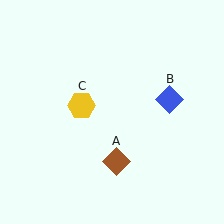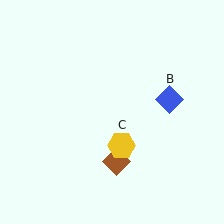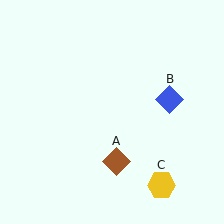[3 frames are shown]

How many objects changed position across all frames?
1 object changed position: yellow hexagon (object C).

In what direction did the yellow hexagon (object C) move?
The yellow hexagon (object C) moved down and to the right.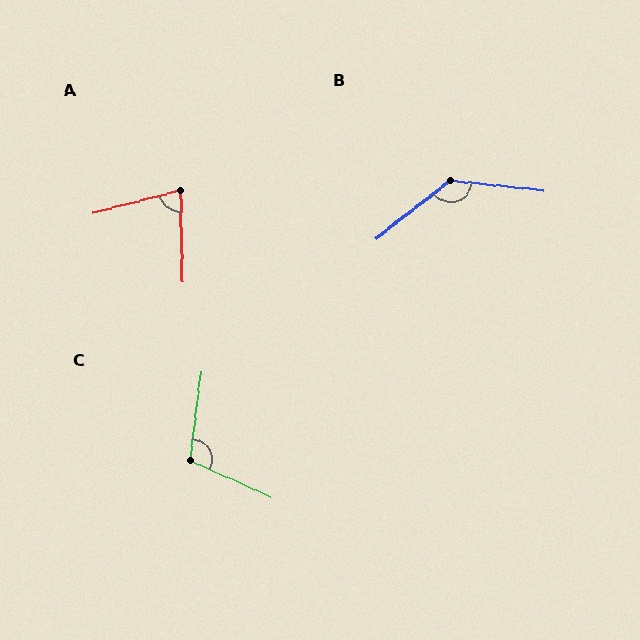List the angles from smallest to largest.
A (76°), C (107°), B (136°).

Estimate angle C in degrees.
Approximately 107 degrees.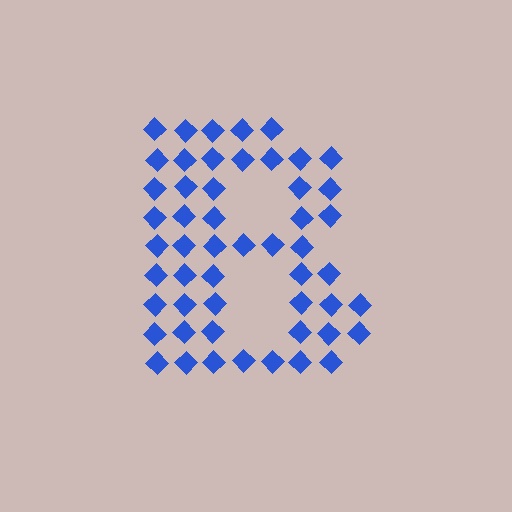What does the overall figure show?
The overall figure shows the letter B.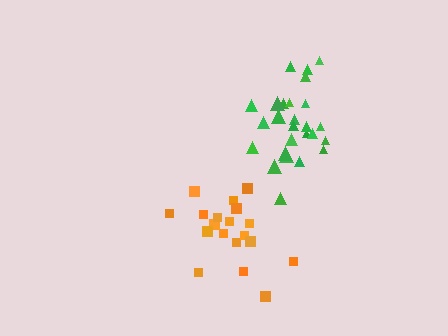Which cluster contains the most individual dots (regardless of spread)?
Green (26).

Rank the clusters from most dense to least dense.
green, orange.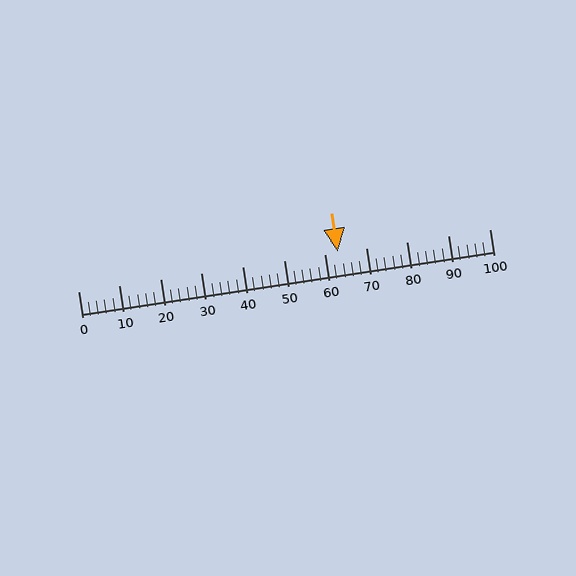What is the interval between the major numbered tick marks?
The major tick marks are spaced 10 units apart.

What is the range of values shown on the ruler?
The ruler shows values from 0 to 100.